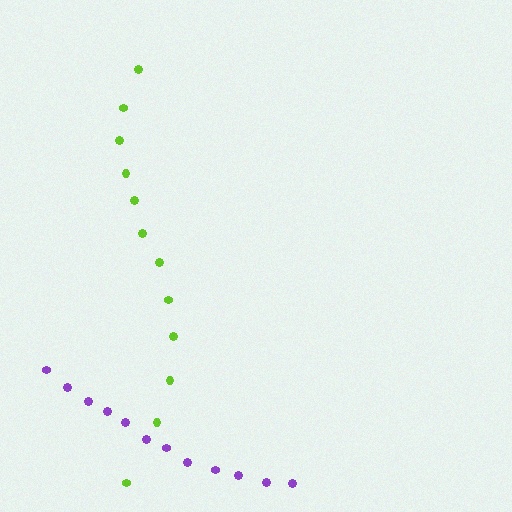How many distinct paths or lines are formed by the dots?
There are 2 distinct paths.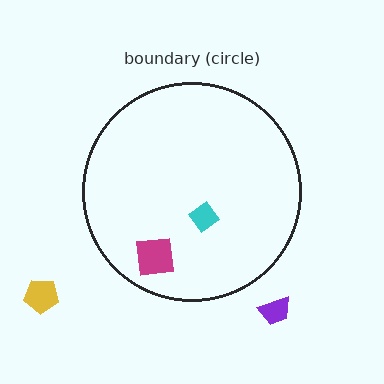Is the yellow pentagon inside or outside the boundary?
Outside.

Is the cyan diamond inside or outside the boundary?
Inside.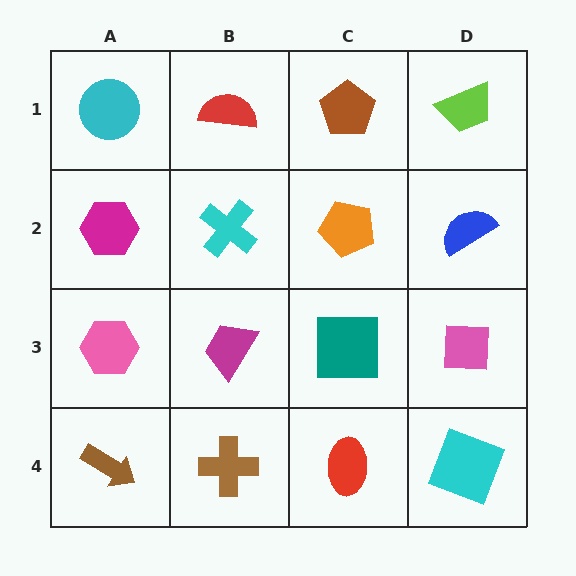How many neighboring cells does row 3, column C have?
4.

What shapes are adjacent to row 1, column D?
A blue semicircle (row 2, column D), a brown pentagon (row 1, column C).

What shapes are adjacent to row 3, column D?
A blue semicircle (row 2, column D), a cyan square (row 4, column D), a teal square (row 3, column C).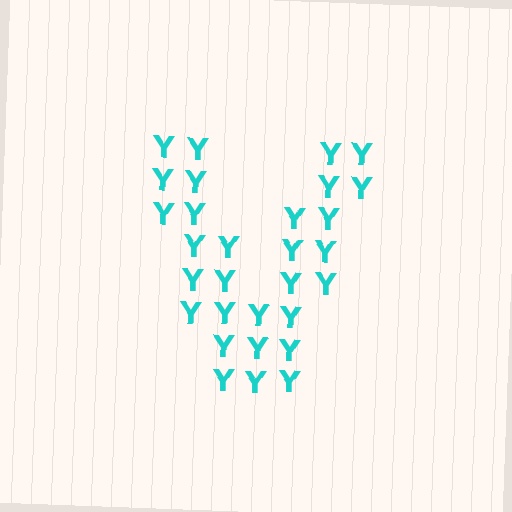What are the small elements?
The small elements are letter Y's.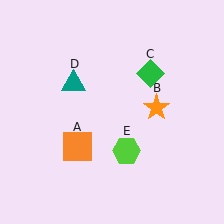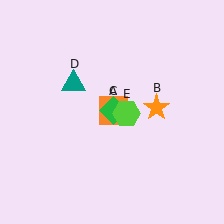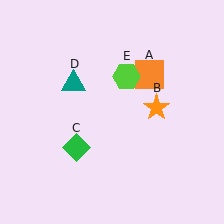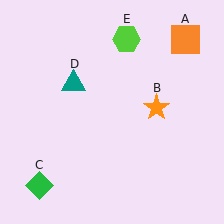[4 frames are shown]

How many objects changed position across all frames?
3 objects changed position: orange square (object A), green diamond (object C), lime hexagon (object E).